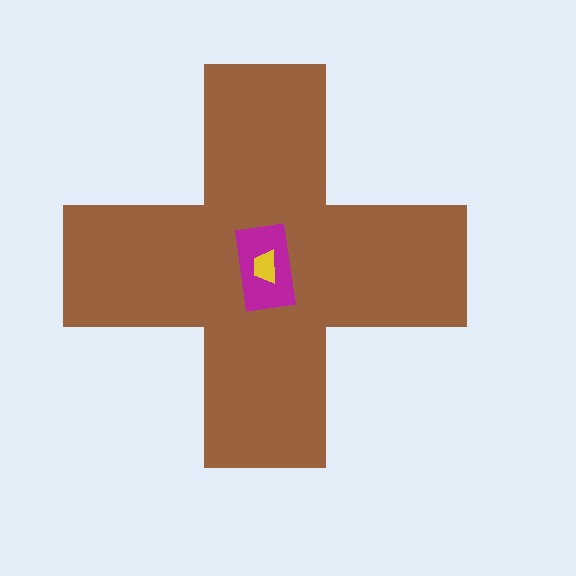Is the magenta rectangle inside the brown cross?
Yes.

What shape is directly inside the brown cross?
The magenta rectangle.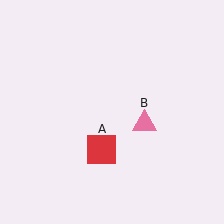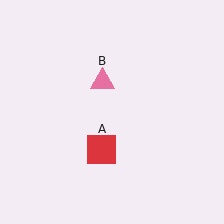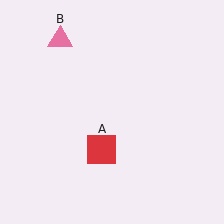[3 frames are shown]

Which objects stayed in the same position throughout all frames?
Red square (object A) remained stationary.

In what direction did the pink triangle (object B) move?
The pink triangle (object B) moved up and to the left.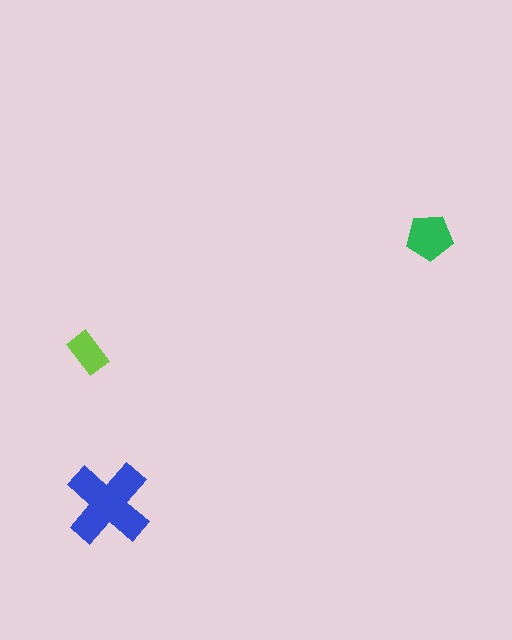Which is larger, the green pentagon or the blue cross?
The blue cross.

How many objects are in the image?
There are 3 objects in the image.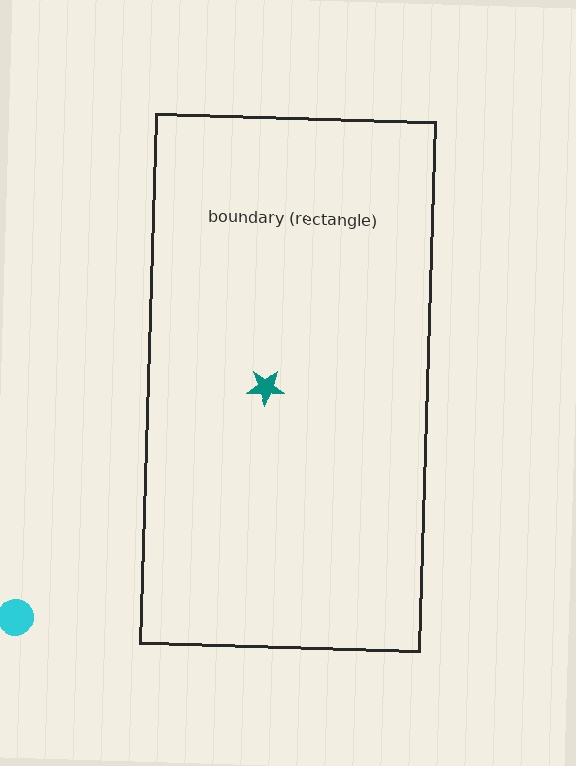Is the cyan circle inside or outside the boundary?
Outside.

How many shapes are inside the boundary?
1 inside, 1 outside.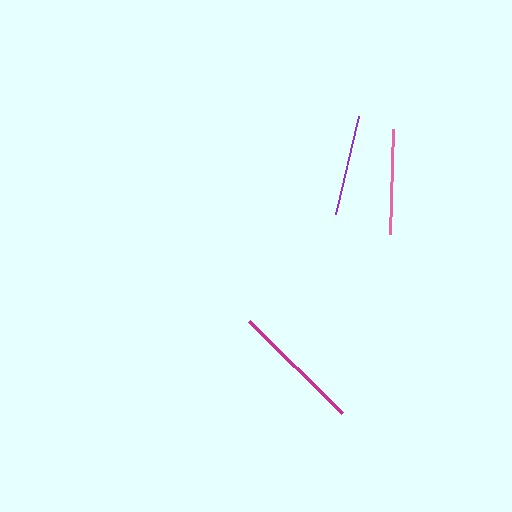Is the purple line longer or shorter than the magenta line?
The magenta line is longer than the purple line.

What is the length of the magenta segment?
The magenta segment is approximately 131 pixels long.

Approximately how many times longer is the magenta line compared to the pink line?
The magenta line is approximately 1.2 times the length of the pink line.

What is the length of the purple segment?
The purple segment is approximately 101 pixels long.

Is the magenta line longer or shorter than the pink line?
The magenta line is longer than the pink line.